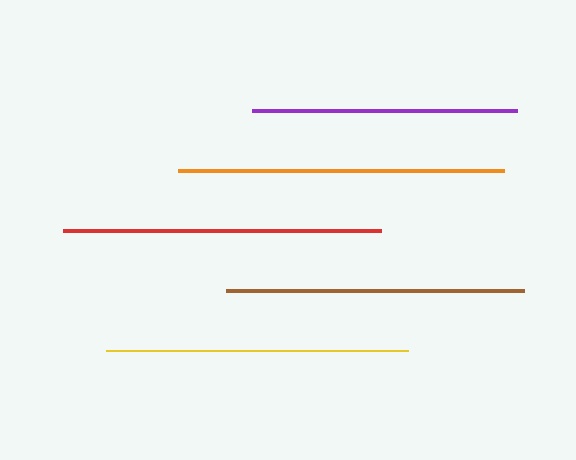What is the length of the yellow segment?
The yellow segment is approximately 303 pixels long.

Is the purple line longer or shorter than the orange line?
The orange line is longer than the purple line.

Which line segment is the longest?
The orange line is the longest at approximately 326 pixels.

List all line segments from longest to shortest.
From longest to shortest: orange, red, yellow, brown, purple.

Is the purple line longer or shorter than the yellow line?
The yellow line is longer than the purple line.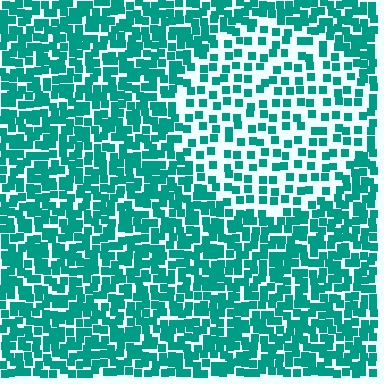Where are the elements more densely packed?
The elements are more densely packed outside the circle boundary.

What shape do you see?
I see a circle.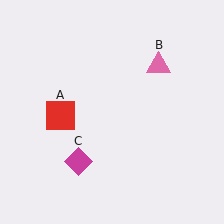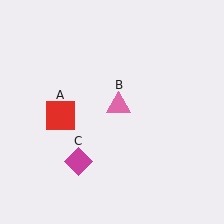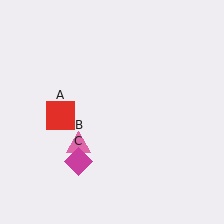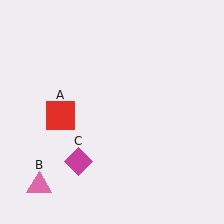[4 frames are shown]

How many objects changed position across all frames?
1 object changed position: pink triangle (object B).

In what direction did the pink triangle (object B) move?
The pink triangle (object B) moved down and to the left.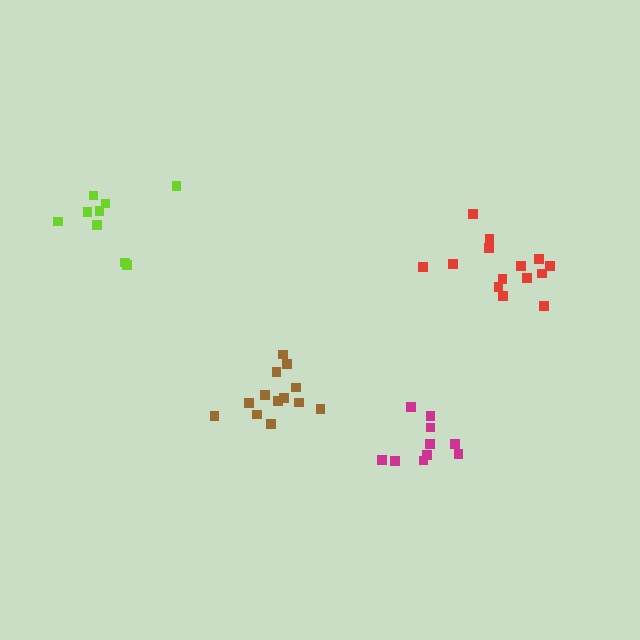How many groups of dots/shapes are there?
There are 4 groups.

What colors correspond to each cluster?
The clusters are colored: magenta, brown, red, lime.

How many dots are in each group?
Group 1: 10 dots, Group 2: 13 dots, Group 3: 14 dots, Group 4: 9 dots (46 total).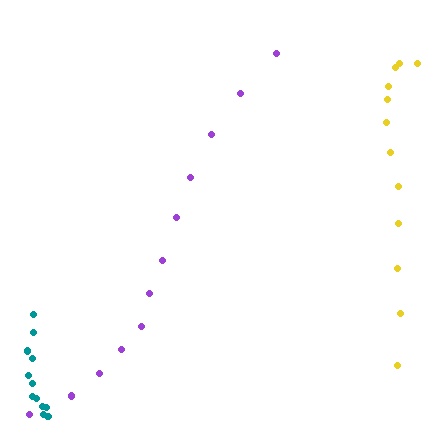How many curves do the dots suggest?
There are 3 distinct paths.